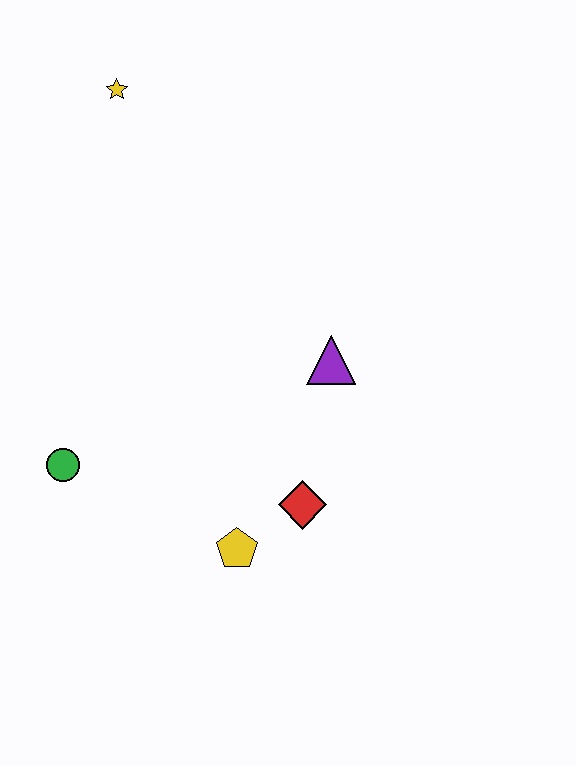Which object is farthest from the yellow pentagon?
The yellow star is farthest from the yellow pentagon.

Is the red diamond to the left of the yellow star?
No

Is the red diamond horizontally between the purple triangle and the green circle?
Yes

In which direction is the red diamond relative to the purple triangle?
The red diamond is below the purple triangle.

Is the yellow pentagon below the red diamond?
Yes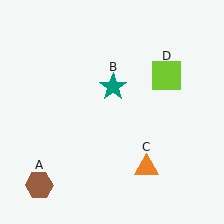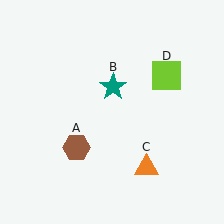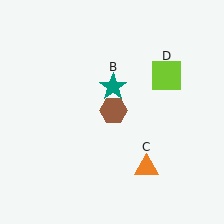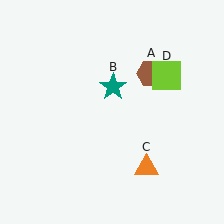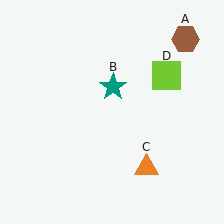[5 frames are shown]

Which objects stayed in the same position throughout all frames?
Teal star (object B) and orange triangle (object C) and lime square (object D) remained stationary.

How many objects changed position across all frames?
1 object changed position: brown hexagon (object A).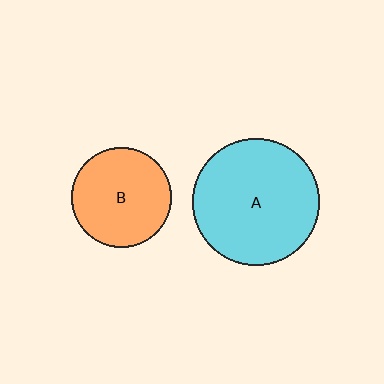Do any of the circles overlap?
No, none of the circles overlap.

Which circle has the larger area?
Circle A (cyan).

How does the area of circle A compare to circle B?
Approximately 1.6 times.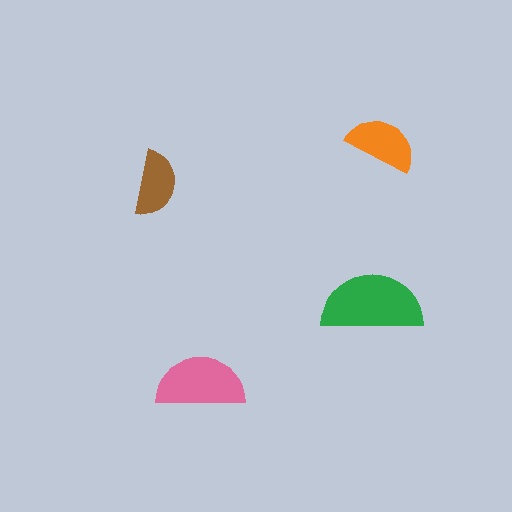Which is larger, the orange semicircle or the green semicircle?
The green one.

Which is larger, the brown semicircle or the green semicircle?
The green one.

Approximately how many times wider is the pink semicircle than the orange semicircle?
About 1.5 times wider.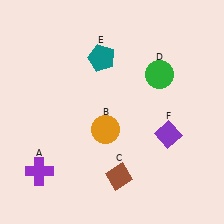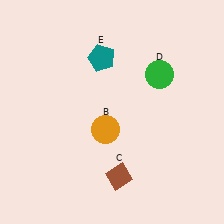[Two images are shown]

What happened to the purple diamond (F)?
The purple diamond (F) was removed in Image 2. It was in the bottom-right area of Image 1.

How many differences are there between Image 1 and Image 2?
There are 2 differences between the two images.